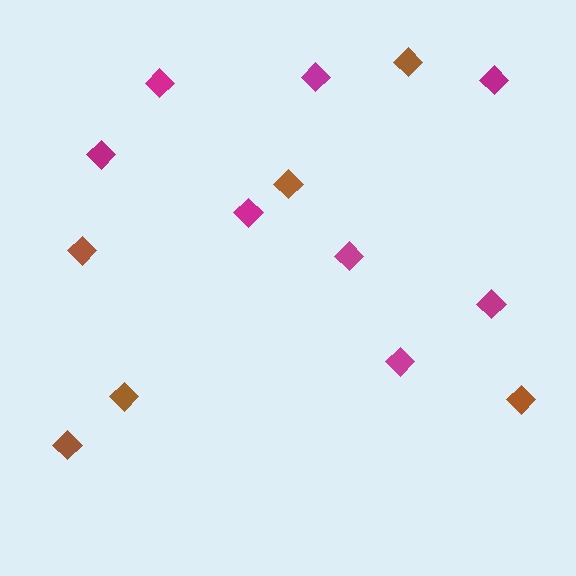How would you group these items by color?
There are 2 groups: one group of brown diamonds (6) and one group of magenta diamonds (8).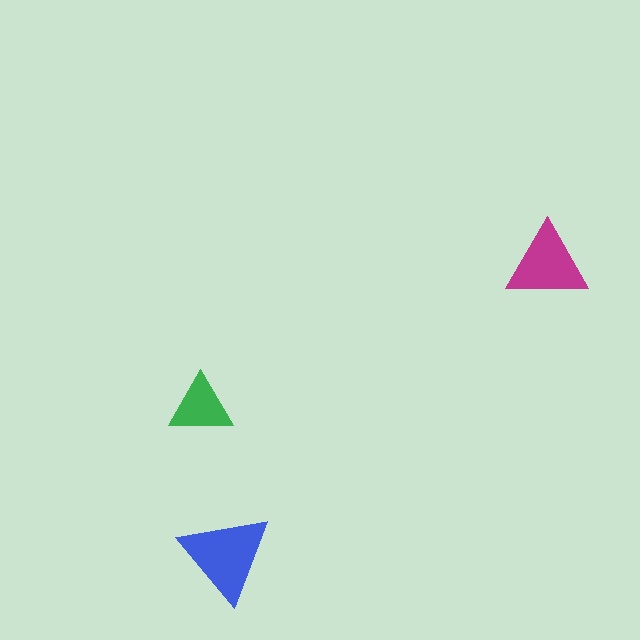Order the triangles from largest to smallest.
the blue one, the magenta one, the green one.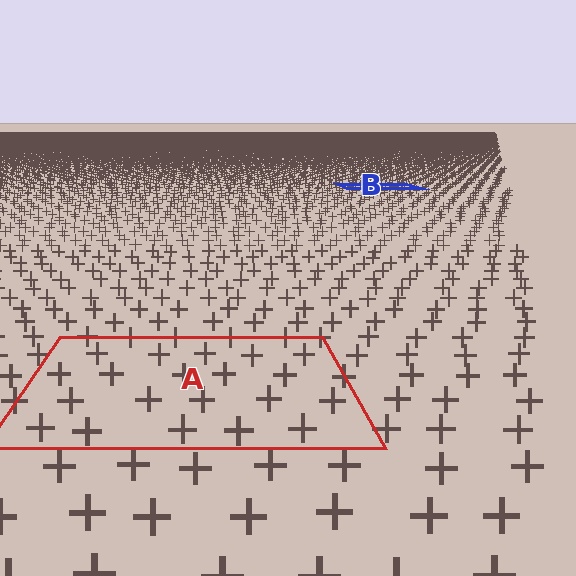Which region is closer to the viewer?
Region A is closer. The texture elements there are larger and more spread out.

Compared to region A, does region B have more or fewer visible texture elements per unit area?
Region B has more texture elements per unit area — they are packed more densely because it is farther away.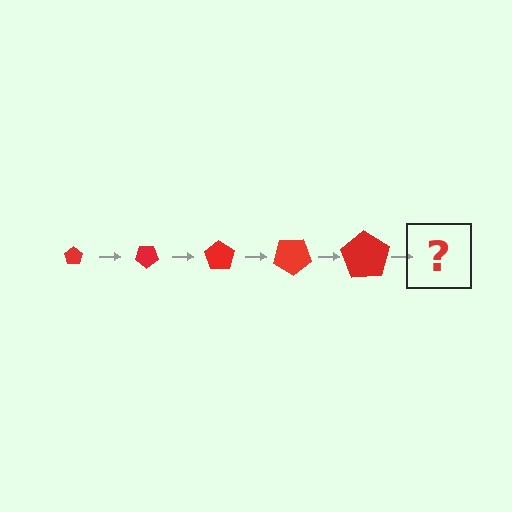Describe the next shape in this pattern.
It should be a pentagon, larger than the previous one and rotated 175 degrees from the start.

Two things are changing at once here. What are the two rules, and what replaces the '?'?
The two rules are that the pentagon grows larger each step and it rotates 35 degrees each step. The '?' should be a pentagon, larger than the previous one and rotated 175 degrees from the start.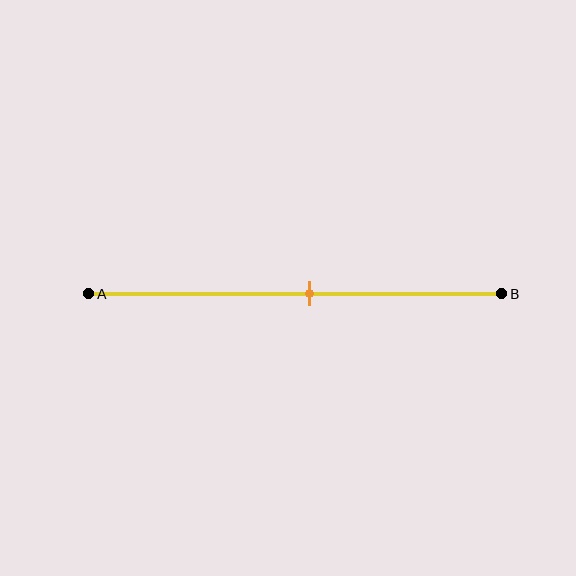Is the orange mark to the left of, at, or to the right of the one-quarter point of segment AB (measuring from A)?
The orange mark is to the right of the one-quarter point of segment AB.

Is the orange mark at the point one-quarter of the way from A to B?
No, the mark is at about 55% from A, not at the 25% one-quarter point.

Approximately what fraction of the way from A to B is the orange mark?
The orange mark is approximately 55% of the way from A to B.